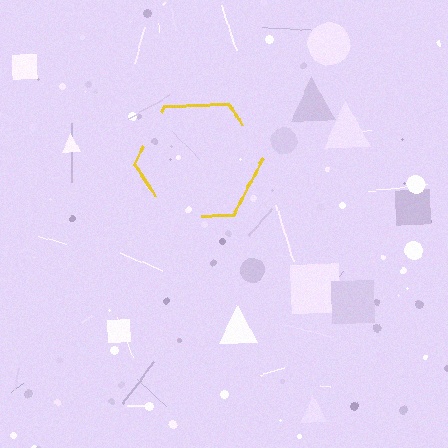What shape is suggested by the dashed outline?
The dashed outline suggests a hexagon.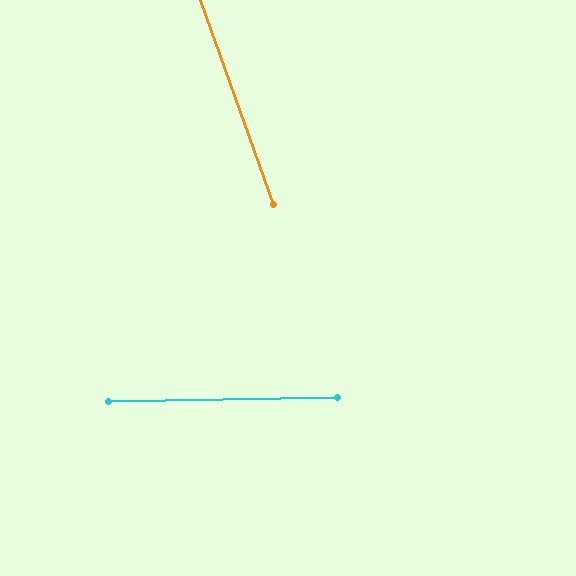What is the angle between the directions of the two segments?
Approximately 72 degrees.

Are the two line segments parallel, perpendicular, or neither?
Neither parallel nor perpendicular — they differ by about 72°.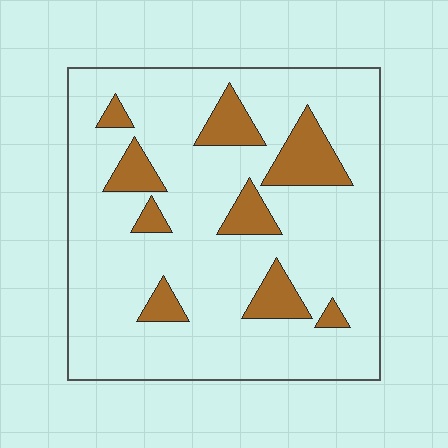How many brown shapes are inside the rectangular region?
9.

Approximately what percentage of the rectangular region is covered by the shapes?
Approximately 15%.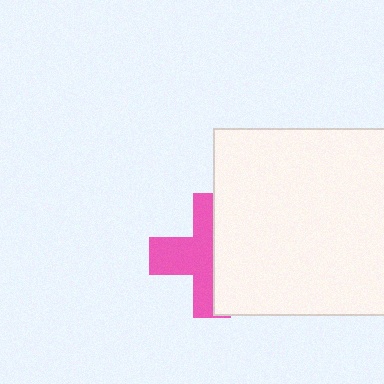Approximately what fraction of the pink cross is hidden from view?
Roughly 48% of the pink cross is hidden behind the white square.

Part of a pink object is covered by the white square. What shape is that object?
It is a cross.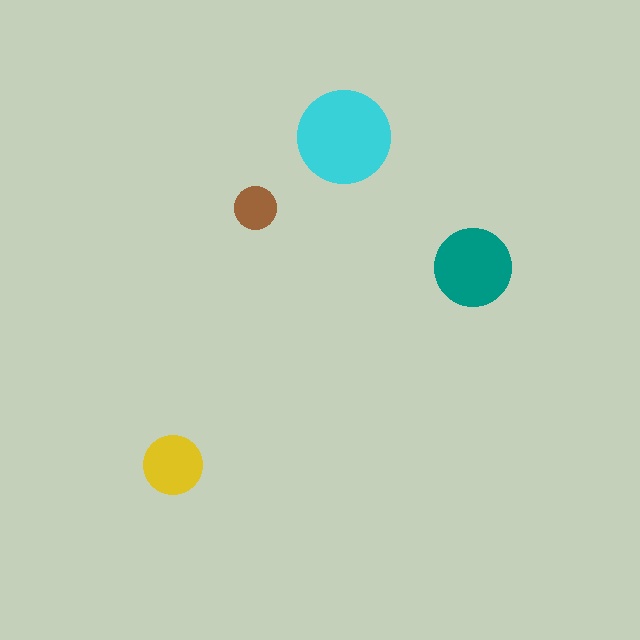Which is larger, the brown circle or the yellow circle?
The yellow one.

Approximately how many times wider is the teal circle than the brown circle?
About 2 times wider.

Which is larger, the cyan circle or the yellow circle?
The cyan one.